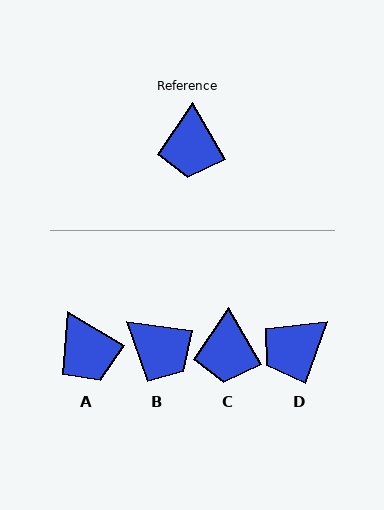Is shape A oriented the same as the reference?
No, it is off by about 29 degrees.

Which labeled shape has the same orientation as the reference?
C.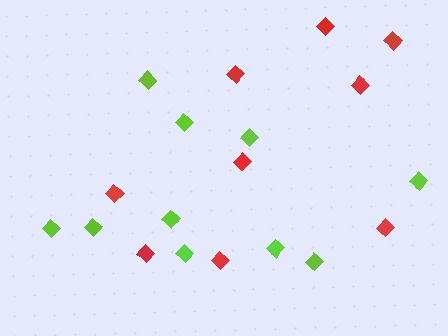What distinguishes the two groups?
There are 2 groups: one group of red diamonds (9) and one group of lime diamonds (10).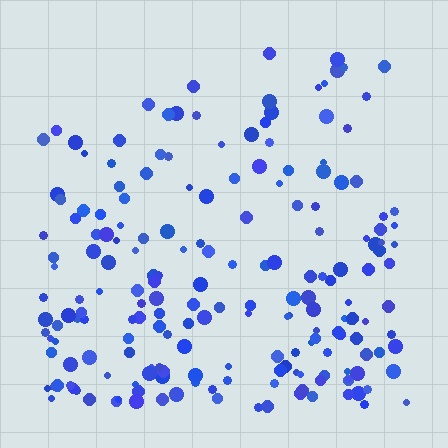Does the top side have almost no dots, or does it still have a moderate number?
Still a moderate number, just noticeably fewer than the bottom.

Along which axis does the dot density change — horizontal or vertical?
Vertical.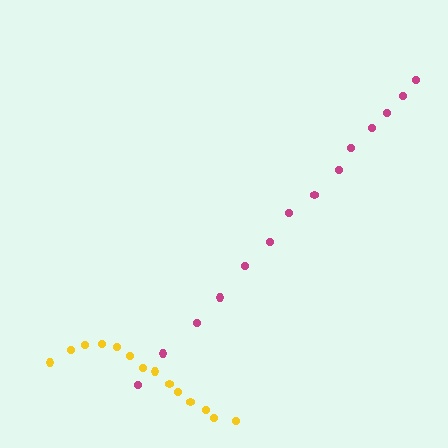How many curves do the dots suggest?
There are 2 distinct paths.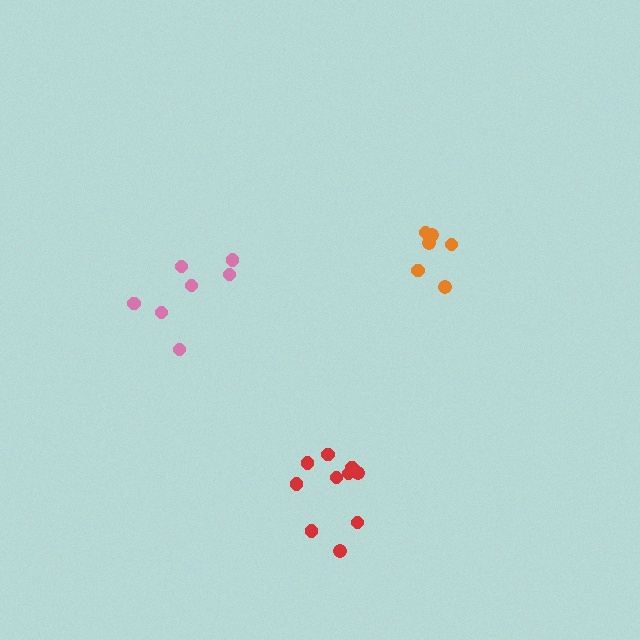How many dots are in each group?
Group 1: 7 dots, Group 2: 6 dots, Group 3: 10 dots (23 total).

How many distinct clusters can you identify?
There are 3 distinct clusters.